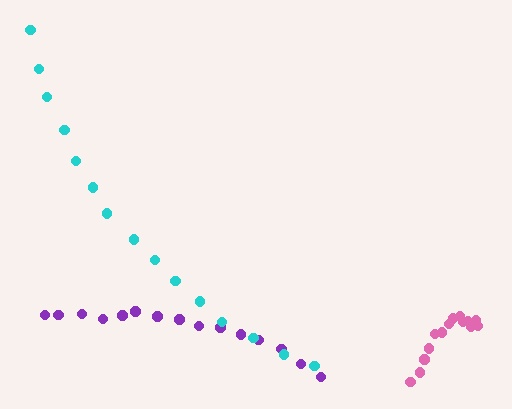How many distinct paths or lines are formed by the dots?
There are 3 distinct paths.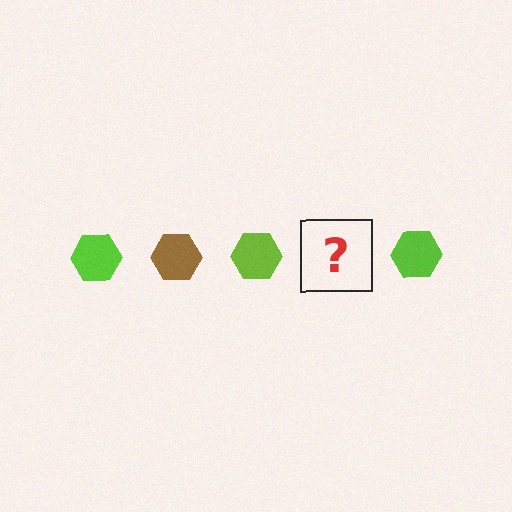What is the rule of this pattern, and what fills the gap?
The rule is that the pattern cycles through lime, brown hexagons. The gap should be filled with a brown hexagon.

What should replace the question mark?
The question mark should be replaced with a brown hexagon.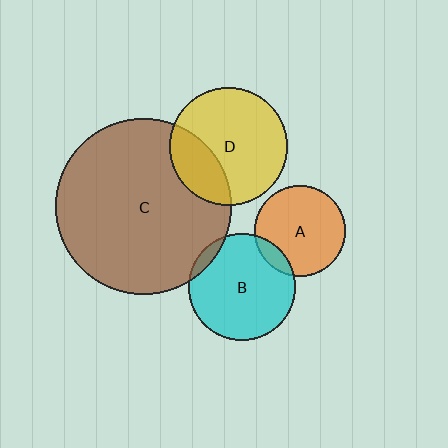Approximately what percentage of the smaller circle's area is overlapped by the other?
Approximately 5%.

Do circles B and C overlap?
Yes.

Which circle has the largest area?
Circle C (brown).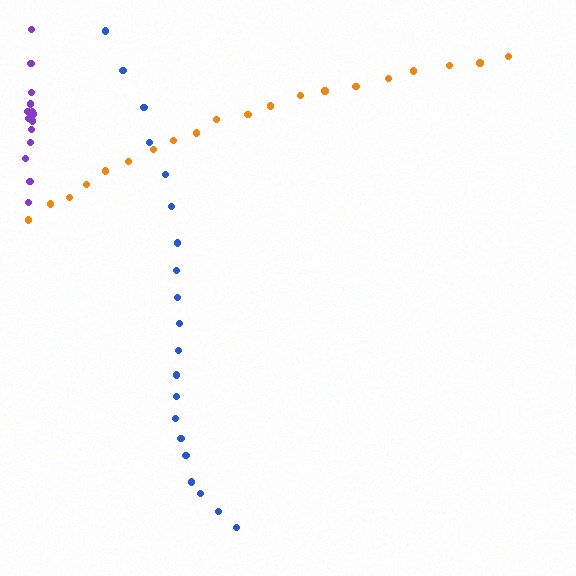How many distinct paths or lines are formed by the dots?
There are 3 distinct paths.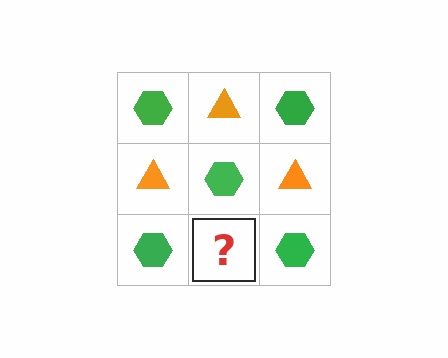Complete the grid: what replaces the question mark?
The question mark should be replaced with an orange triangle.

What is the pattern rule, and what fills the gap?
The rule is that it alternates green hexagon and orange triangle in a checkerboard pattern. The gap should be filled with an orange triangle.